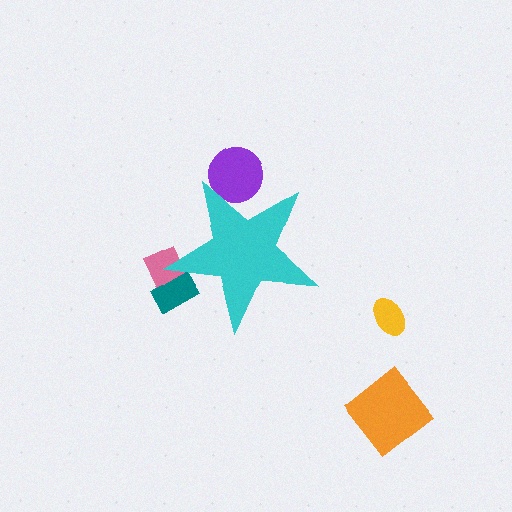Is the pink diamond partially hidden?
Yes, the pink diamond is partially hidden behind the cyan star.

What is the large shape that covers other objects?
A cyan star.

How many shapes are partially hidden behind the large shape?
3 shapes are partially hidden.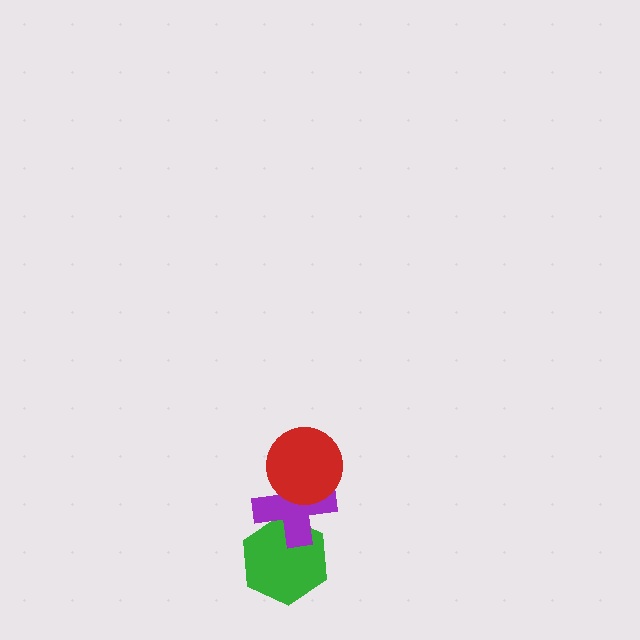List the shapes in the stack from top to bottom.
From top to bottom: the red circle, the purple cross, the green hexagon.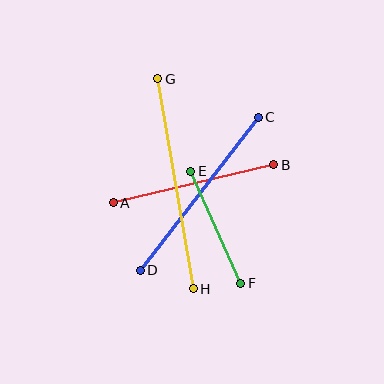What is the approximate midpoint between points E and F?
The midpoint is at approximately (216, 227) pixels.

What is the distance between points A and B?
The distance is approximately 165 pixels.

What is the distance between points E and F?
The distance is approximately 123 pixels.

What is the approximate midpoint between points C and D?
The midpoint is at approximately (199, 194) pixels.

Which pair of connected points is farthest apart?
Points G and H are farthest apart.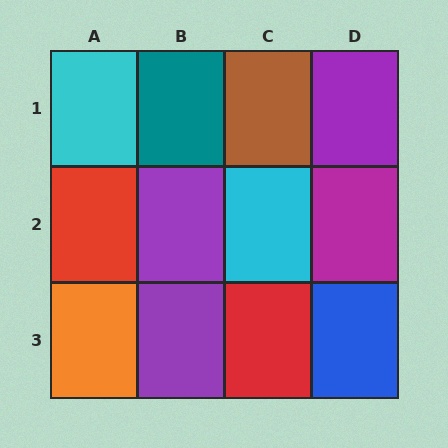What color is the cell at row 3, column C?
Red.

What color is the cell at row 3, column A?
Orange.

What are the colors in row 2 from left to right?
Red, purple, cyan, magenta.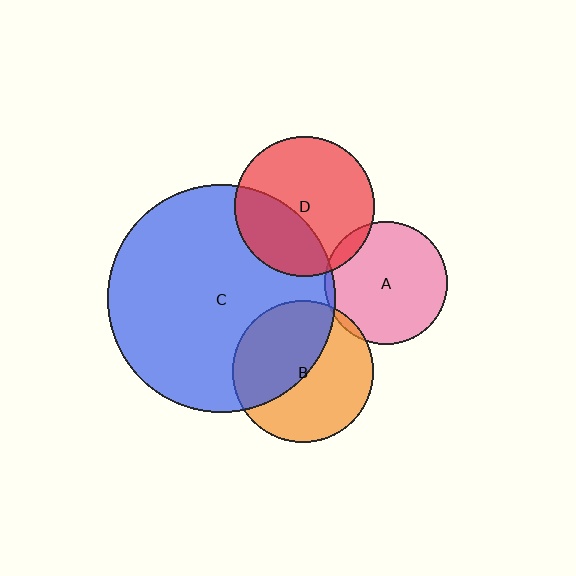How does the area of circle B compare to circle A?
Approximately 1.3 times.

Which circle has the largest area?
Circle C (blue).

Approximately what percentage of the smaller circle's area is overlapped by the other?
Approximately 5%.